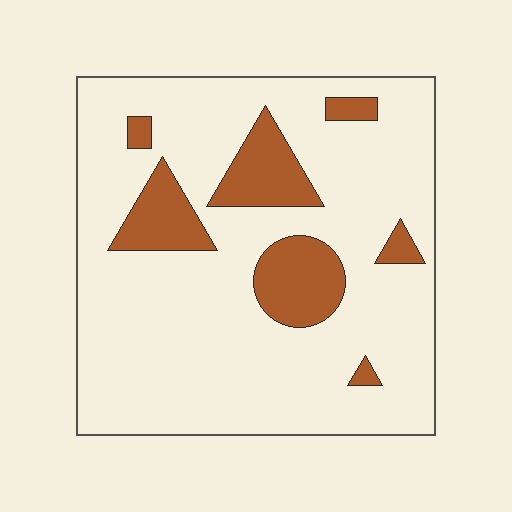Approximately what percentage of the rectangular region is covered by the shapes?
Approximately 15%.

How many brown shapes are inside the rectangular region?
7.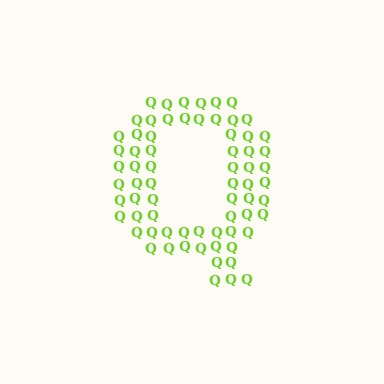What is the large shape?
The large shape is the letter Q.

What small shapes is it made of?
It is made of small letter Q's.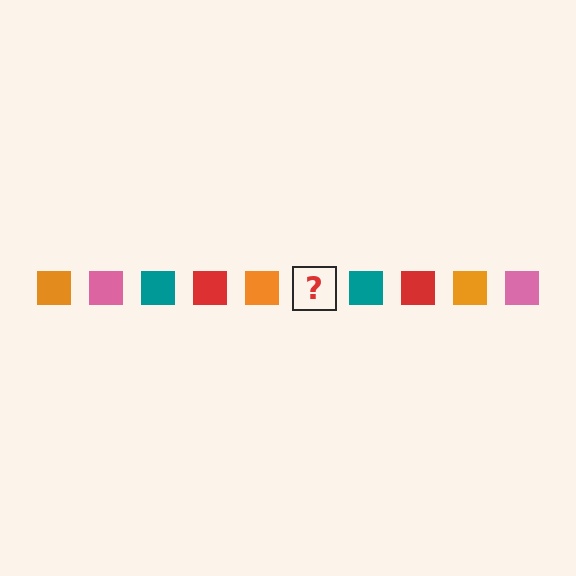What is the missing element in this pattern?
The missing element is a pink square.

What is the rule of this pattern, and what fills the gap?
The rule is that the pattern cycles through orange, pink, teal, red squares. The gap should be filled with a pink square.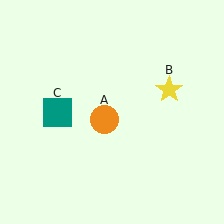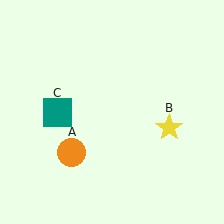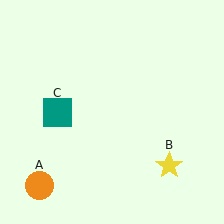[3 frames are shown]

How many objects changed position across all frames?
2 objects changed position: orange circle (object A), yellow star (object B).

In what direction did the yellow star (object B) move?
The yellow star (object B) moved down.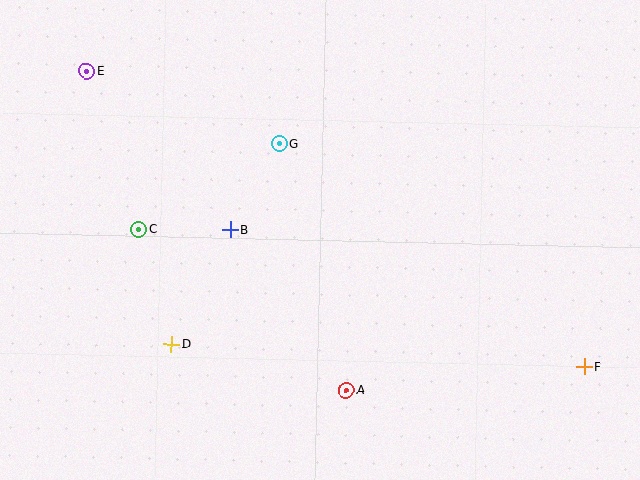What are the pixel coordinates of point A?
Point A is at (346, 390).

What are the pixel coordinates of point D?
Point D is at (171, 344).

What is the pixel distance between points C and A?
The distance between C and A is 263 pixels.